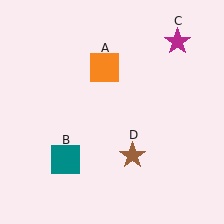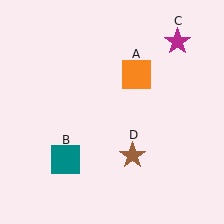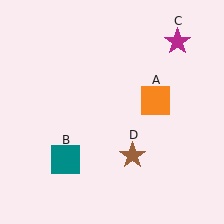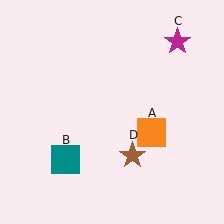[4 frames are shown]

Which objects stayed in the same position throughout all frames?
Teal square (object B) and magenta star (object C) and brown star (object D) remained stationary.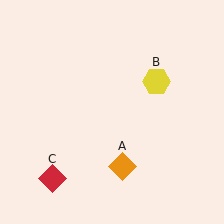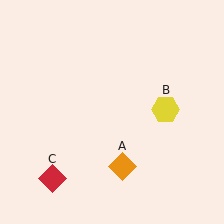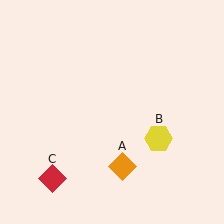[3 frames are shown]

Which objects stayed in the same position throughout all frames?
Orange diamond (object A) and red diamond (object C) remained stationary.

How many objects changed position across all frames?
1 object changed position: yellow hexagon (object B).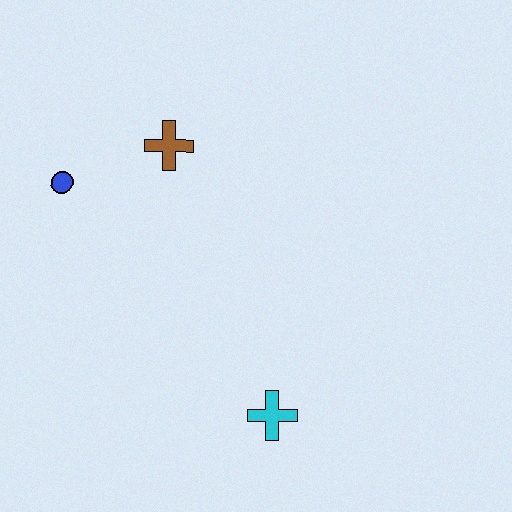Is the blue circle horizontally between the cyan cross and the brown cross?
No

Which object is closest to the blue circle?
The brown cross is closest to the blue circle.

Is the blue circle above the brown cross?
No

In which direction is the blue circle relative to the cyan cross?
The blue circle is above the cyan cross.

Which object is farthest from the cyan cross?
The blue circle is farthest from the cyan cross.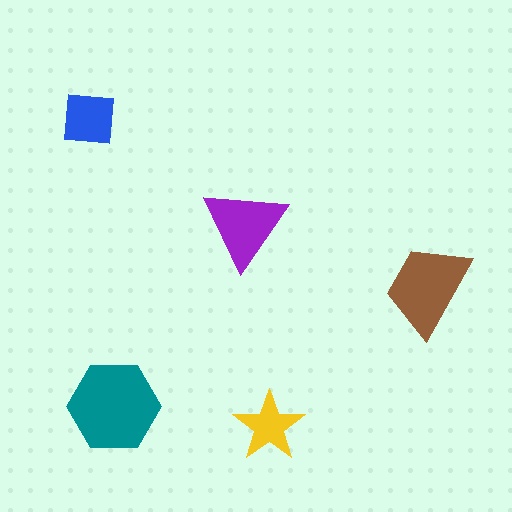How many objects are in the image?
There are 5 objects in the image.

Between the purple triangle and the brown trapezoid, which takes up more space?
The brown trapezoid.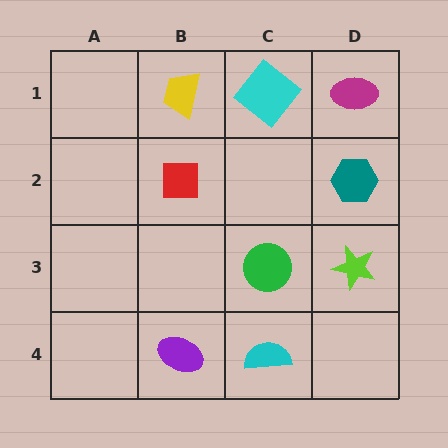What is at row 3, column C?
A green circle.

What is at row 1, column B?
A yellow trapezoid.